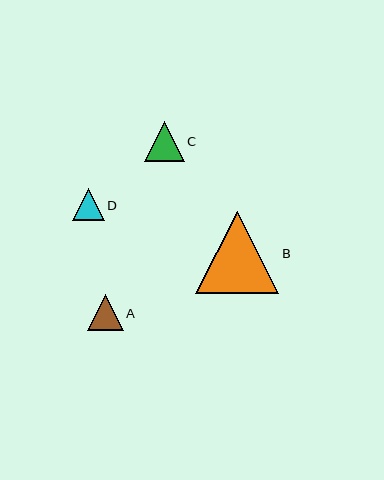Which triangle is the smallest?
Triangle D is the smallest with a size of approximately 32 pixels.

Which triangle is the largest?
Triangle B is the largest with a size of approximately 83 pixels.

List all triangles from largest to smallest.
From largest to smallest: B, C, A, D.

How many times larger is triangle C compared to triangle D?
Triangle C is approximately 1.2 times the size of triangle D.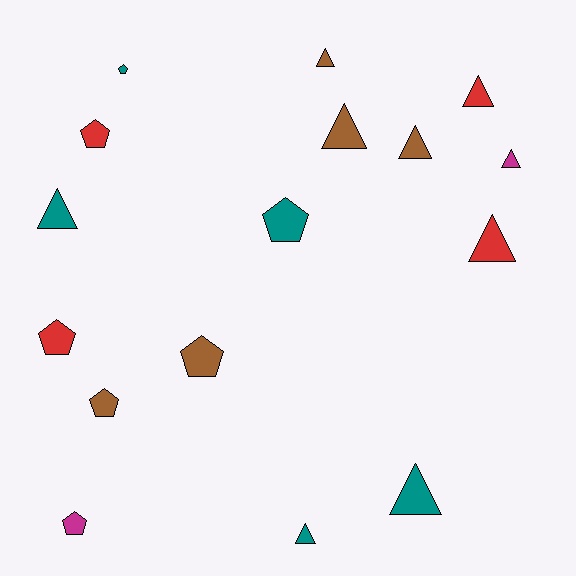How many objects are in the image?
There are 16 objects.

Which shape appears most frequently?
Triangle, with 9 objects.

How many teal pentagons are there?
There are 2 teal pentagons.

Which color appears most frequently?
Teal, with 5 objects.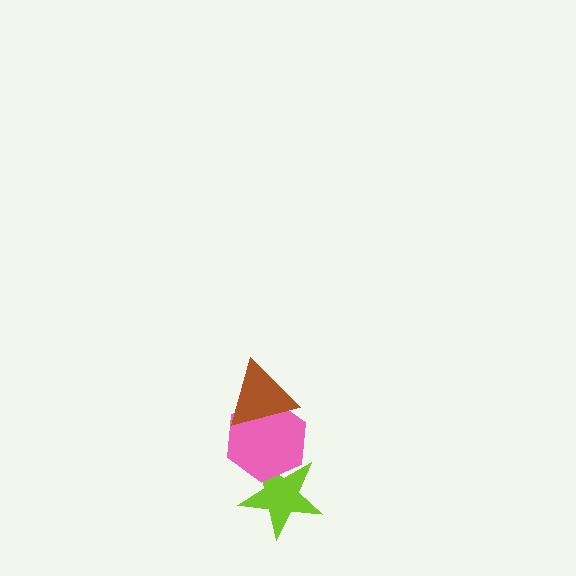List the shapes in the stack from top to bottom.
From top to bottom: the brown triangle, the pink hexagon, the lime star.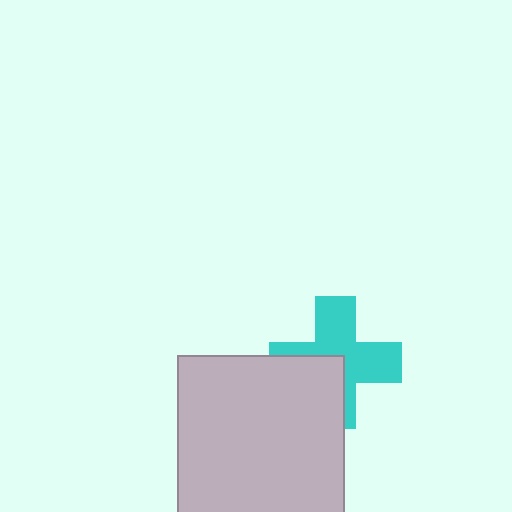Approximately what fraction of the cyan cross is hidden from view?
Roughly 38% of the cyan cross is hidden behind the light gray rectangle.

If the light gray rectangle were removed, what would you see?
You would see the complete cyan cross.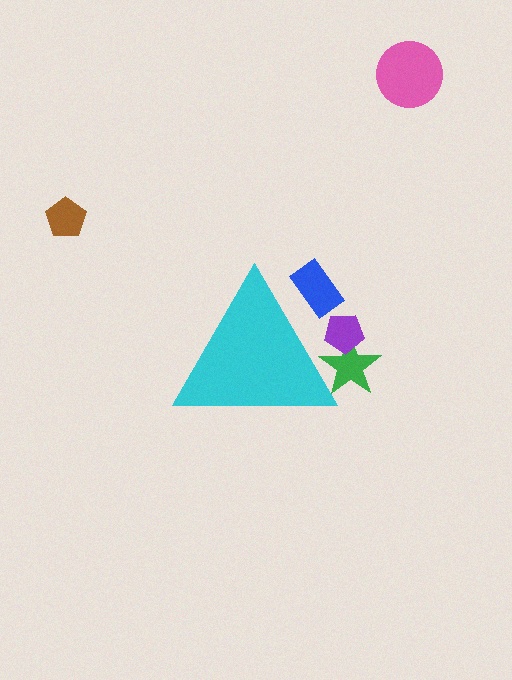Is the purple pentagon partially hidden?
Yes, the purple pentagon is partially hidden behind the cyan triangle.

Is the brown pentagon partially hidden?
No, the brown pentagon is fully visible.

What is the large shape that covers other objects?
A cyan triangle.